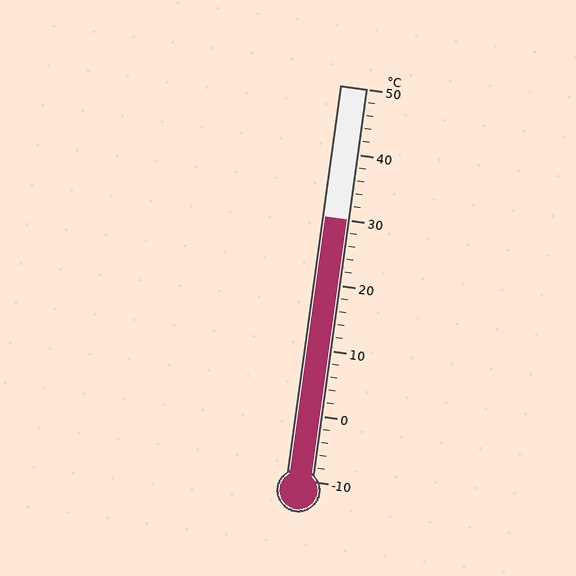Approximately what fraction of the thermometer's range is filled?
The thermometer is filled to approximately 65% of its range.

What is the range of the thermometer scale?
The thermometer scale ranges from -10°C to 50°C.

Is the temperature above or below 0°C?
The temperature is above 0°C.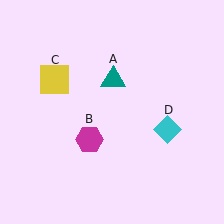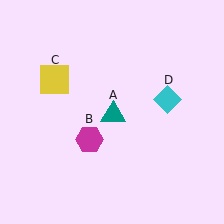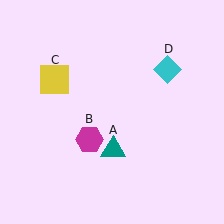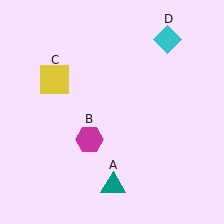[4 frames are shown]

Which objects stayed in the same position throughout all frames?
Magenta hexagon (object B) and yellow square (object C) remained stationary.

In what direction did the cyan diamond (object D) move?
The cyan diamond (object D) moved up.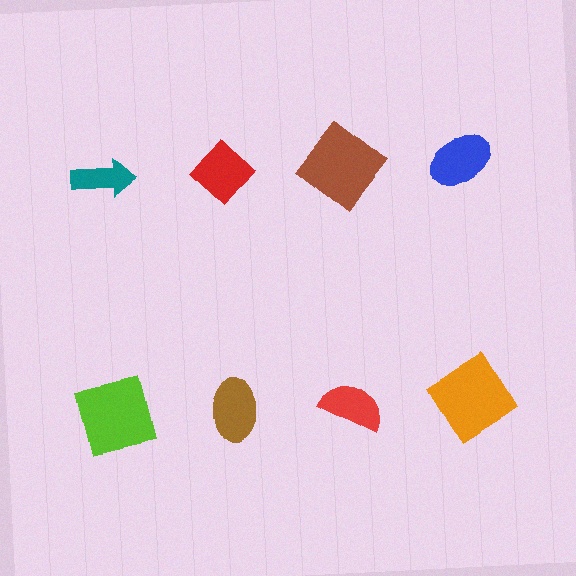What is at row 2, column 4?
An orange diamond.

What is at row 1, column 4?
A blue ellipse.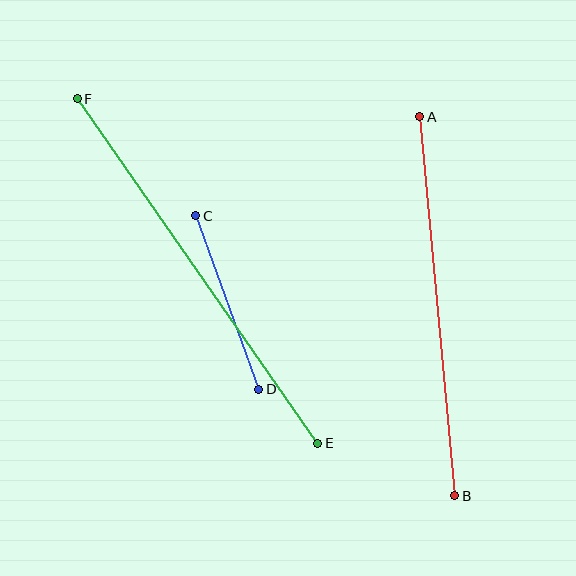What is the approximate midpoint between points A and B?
The midpoint is at approximately (437, 306) pixels.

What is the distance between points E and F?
The distance is approximately 420 pixels.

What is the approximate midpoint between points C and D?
The midpoint is at approximately (227, 303) pixels.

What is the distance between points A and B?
The distance is approximately 380 pixels.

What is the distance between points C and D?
The distance is approximately 184 pixels.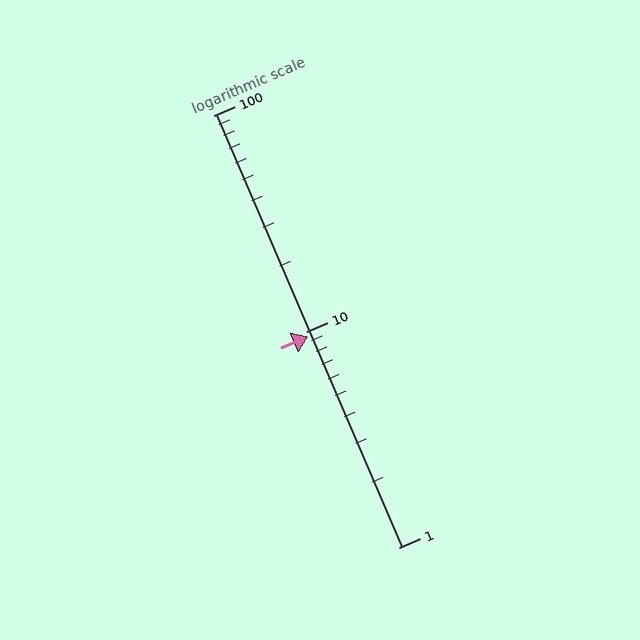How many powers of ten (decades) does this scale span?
The scale spans 2 decades, from 1 to 100.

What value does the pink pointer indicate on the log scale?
The pointer indicates approximately 9.5.